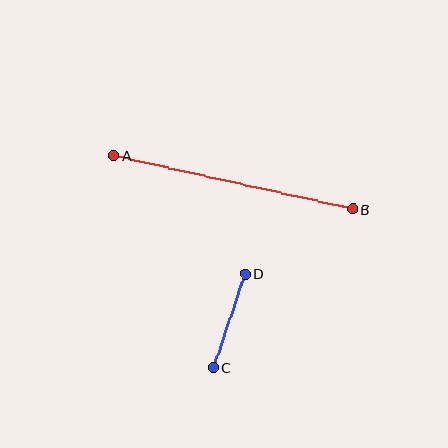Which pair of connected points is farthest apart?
Points A and B are farthest apart.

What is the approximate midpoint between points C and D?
The midpoint is at approximately (229, 321) pixels.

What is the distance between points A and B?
The distance is approximately 245 pixels.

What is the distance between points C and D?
The distance is approximately 99 pixels.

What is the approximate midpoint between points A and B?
The midpoint is at approximately (233, 183) pixels.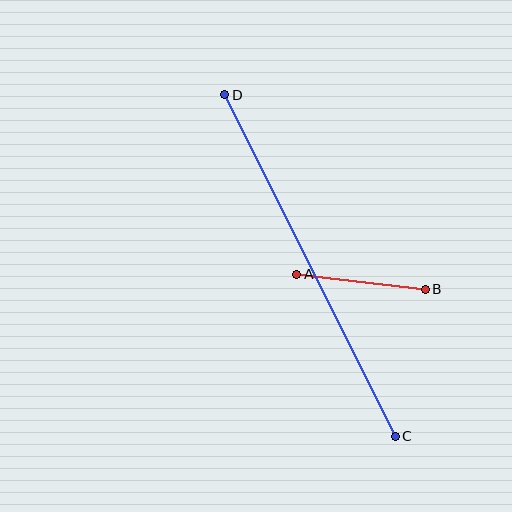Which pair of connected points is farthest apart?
Points C and D are farthest apart.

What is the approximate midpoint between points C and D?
The midpoint is at approximately (310, 265) pixels.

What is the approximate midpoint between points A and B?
The midpoint is at approximately (361, 282) pixels.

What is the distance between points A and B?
The distance is approximately 130 pixels.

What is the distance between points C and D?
The distance is approximately 382 pixels.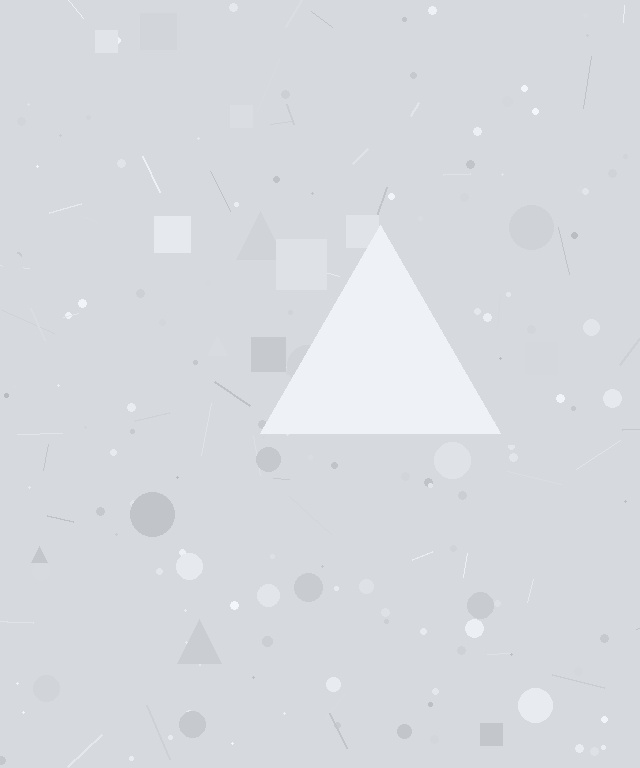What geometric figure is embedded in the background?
A triangle is embedded in the background.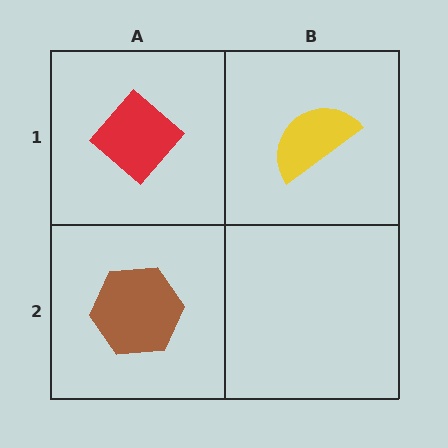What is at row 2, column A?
A brown hexagon.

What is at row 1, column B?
A yellow semicircle.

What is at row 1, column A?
A red diamond.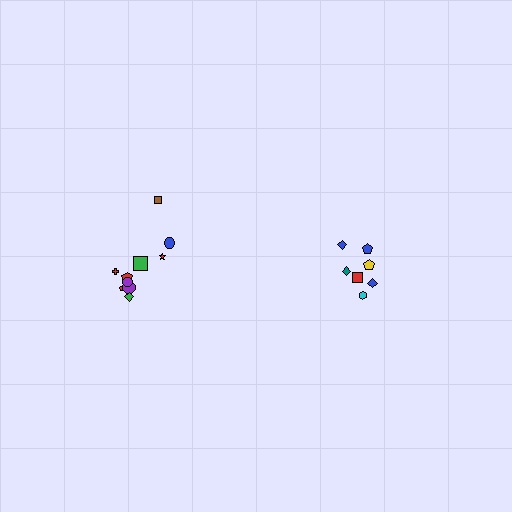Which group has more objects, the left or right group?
The left group.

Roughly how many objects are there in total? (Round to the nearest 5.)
Roughly 15 objects in total.